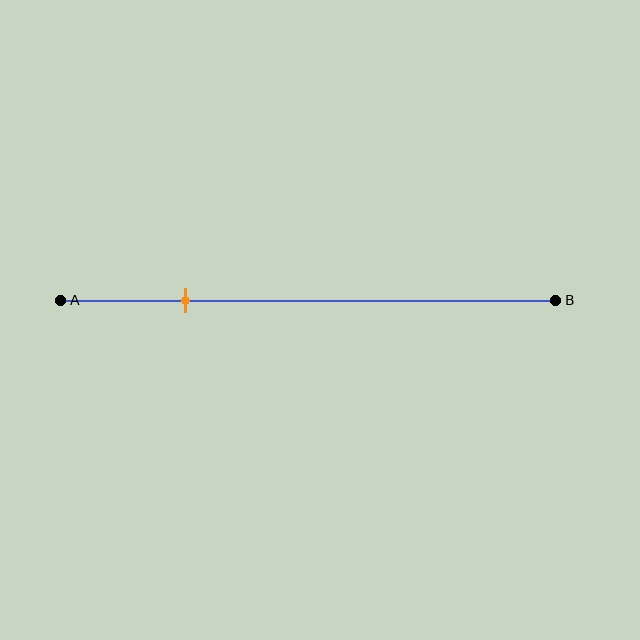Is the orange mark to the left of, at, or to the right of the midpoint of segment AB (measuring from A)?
The orange mark is to the left of the midpoint of segment AB.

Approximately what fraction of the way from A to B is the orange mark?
The orange mark is approximately 25% of the way from A to B.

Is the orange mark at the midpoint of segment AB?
No, the mark is at about 25% from A, not at the 50% midpoint.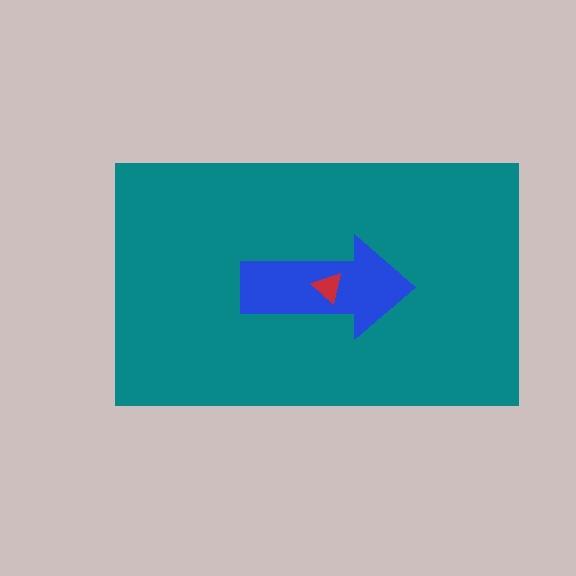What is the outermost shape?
The teal rectangle.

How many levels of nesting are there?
3.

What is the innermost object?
The red triangle.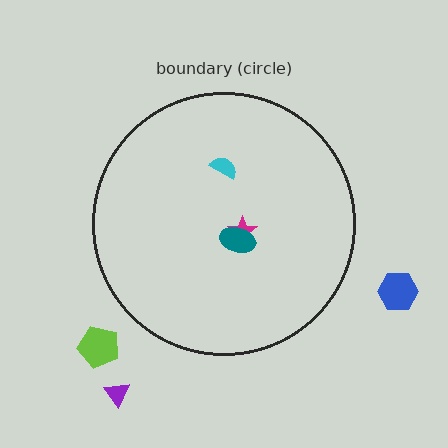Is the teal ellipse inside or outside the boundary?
Inside.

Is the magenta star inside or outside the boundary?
Inside.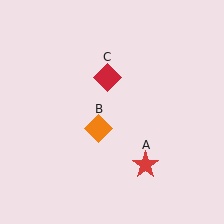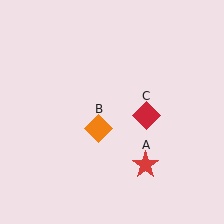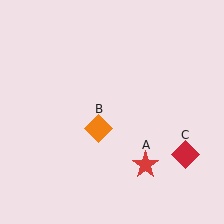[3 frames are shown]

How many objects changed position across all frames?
1 object changed position: red diamond (object C).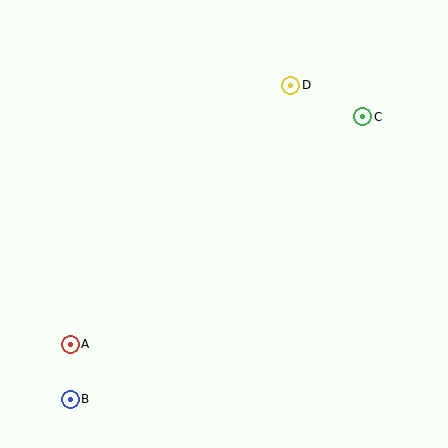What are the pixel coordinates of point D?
Point D is at (291, 85).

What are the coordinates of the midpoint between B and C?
The midpoint between B and C is at (217, 258).